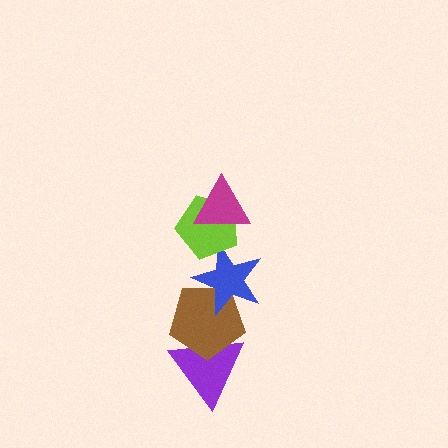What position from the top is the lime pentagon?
The lime pentagon is 2nd from the top.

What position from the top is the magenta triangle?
The magenta triangle is 1st from the top.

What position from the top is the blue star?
The blue star is 3rd from the top.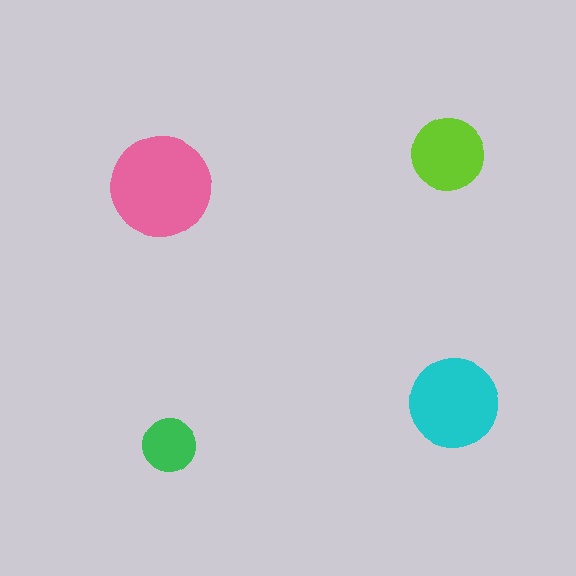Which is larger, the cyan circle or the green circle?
The cyan one.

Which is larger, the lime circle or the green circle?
The lime one.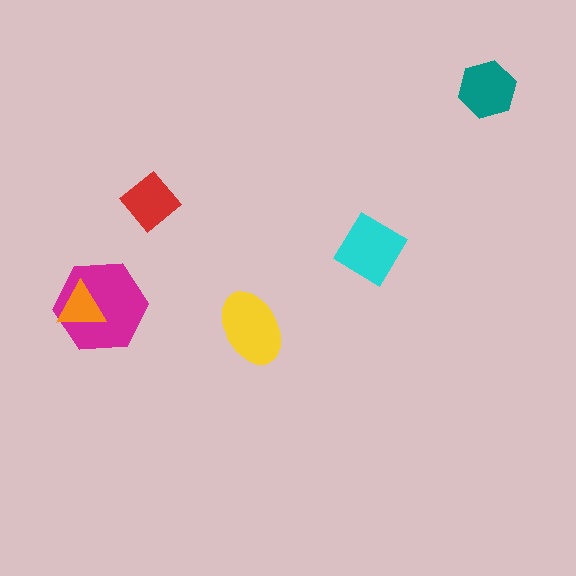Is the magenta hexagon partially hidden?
Yes, it is partially covered by another shape.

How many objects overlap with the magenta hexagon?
1 object overlaps with the magenta hexagon.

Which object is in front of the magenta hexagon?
The orange triangle is in front of the magenta hexagon.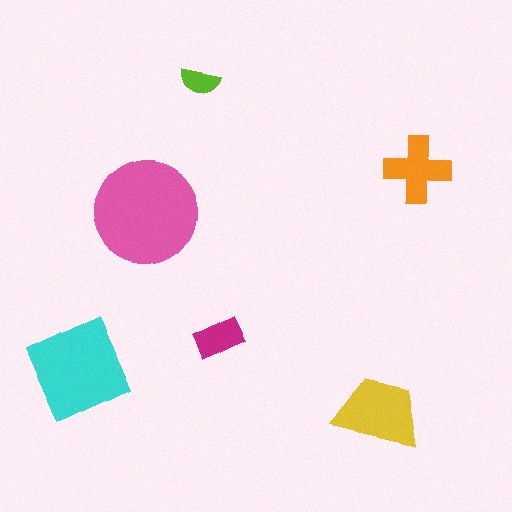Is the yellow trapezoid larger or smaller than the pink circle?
Smaller.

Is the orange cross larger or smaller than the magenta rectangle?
Larger.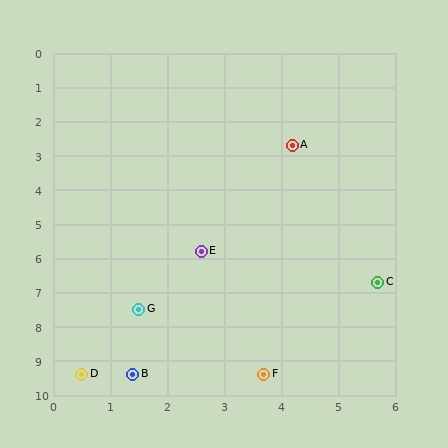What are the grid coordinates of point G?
Point G is at approximately (1.5, 7.5).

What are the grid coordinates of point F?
Point F is at approximately (3.7, 9.4).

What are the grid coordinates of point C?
Point C is at approximately (5.7, 6.7).